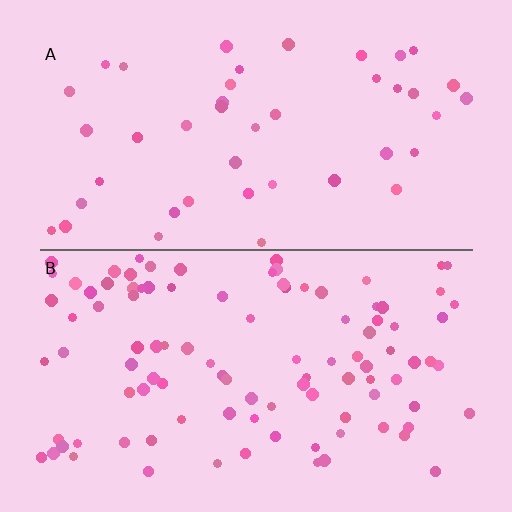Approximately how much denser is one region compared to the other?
Approximately 2.4× — region B over region A.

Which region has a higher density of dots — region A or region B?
B (the bottom).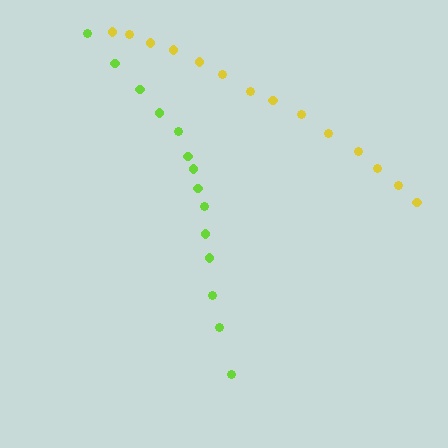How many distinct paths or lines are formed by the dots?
There are 2 distinct paths.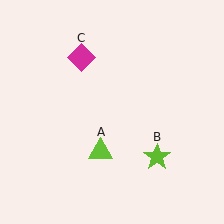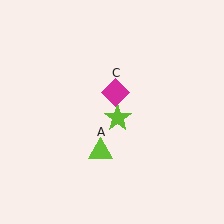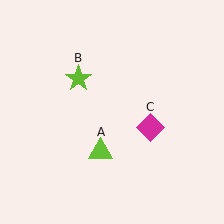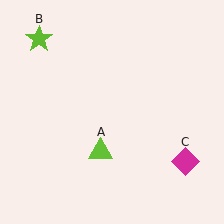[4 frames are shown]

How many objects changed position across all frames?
2 objects changed position: lime star (object B), magenta diamond (object C).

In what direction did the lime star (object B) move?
The lime star (object B) moved up and to the left.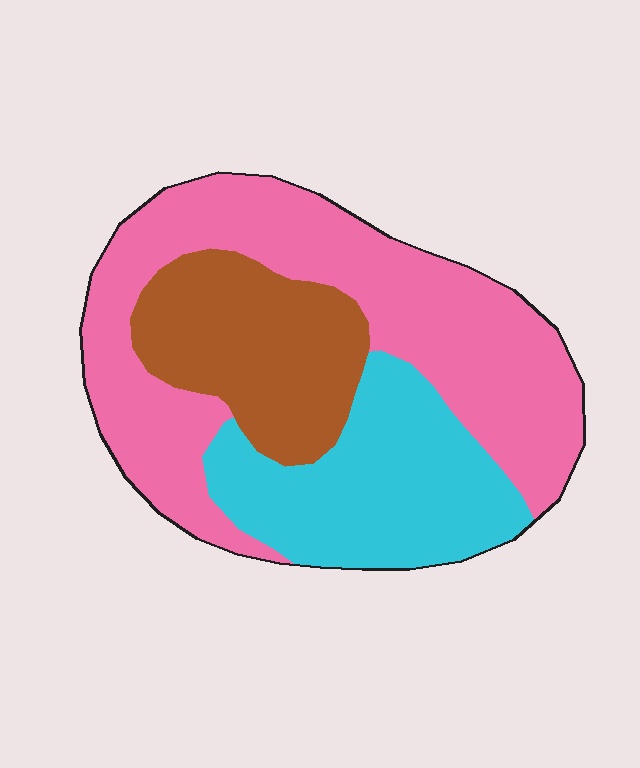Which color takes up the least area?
Brown, at roughly 25%.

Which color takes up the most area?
Pink, at roughly 50%.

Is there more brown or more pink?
Pink.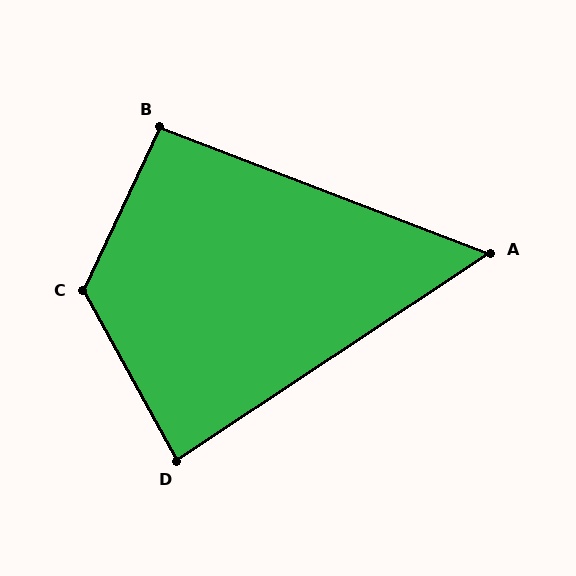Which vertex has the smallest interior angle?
A, at approximately 54 degrees.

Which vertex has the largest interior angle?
C, at approximately 126 degrees.